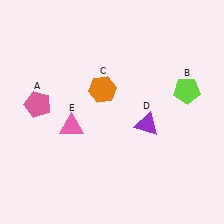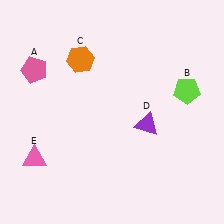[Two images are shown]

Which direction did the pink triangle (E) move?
The pink triangle (E) moved left.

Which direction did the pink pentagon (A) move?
The pink pentagon (A) moved up.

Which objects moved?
The objects that moved are: the pink pentagon (A), the orange hexagon (C), the pink triangle (E).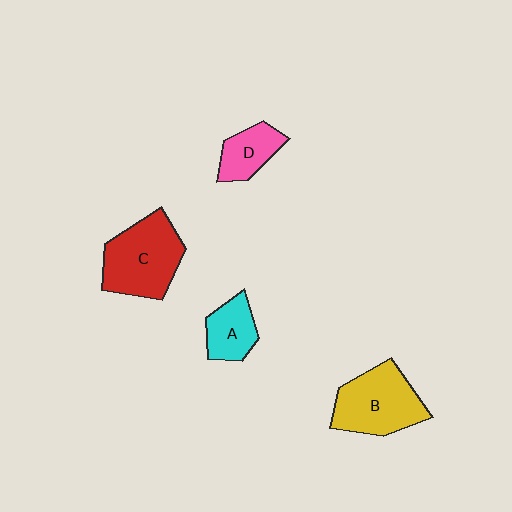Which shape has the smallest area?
Shape D (pink).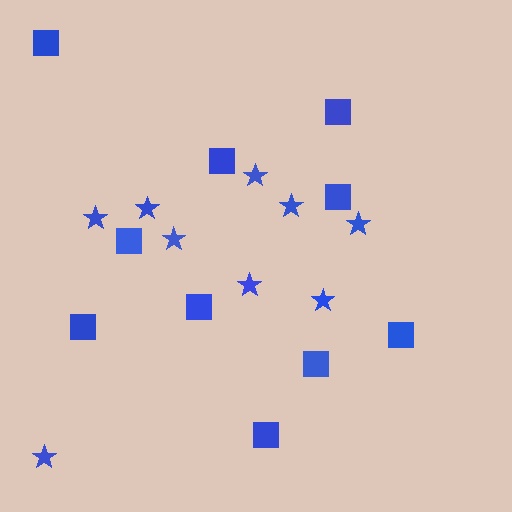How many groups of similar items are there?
There are 2 groups: one group of stars (9) and one group of squares (10).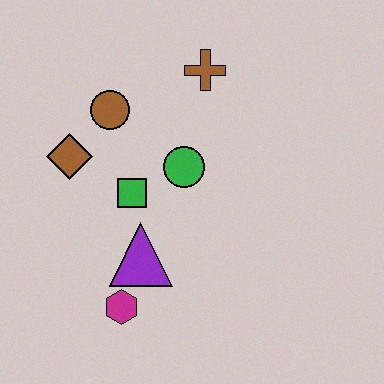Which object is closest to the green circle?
The green square is closest to the green circle.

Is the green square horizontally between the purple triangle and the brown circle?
Yes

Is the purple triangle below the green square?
Yes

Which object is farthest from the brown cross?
The magenta hexagon is farthest from the brown cross.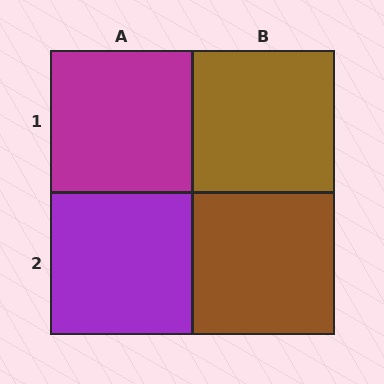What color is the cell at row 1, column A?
Magenta.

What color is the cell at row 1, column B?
Brown.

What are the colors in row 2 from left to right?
Purple, brown.